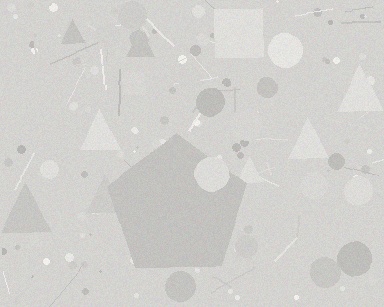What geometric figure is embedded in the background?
A pentagon is embedded in the background.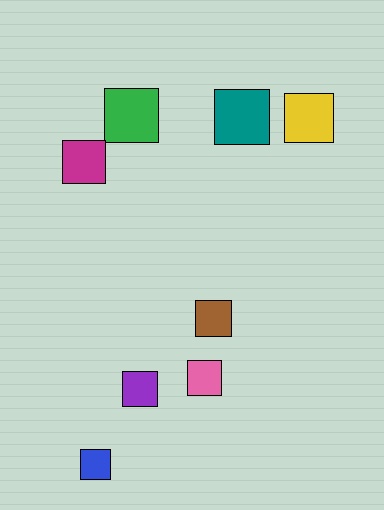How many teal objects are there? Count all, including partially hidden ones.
There is 1 teal object.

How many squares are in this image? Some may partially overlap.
There are 8 squares.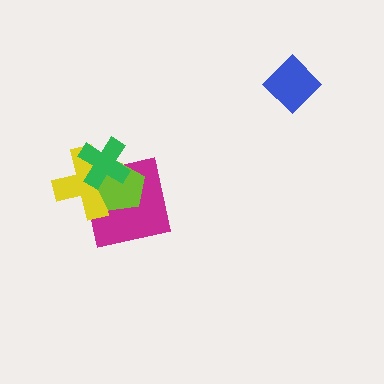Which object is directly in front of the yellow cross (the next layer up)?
The lime pentagon is directly in front of the yellow cross.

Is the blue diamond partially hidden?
No, no other shape covers it.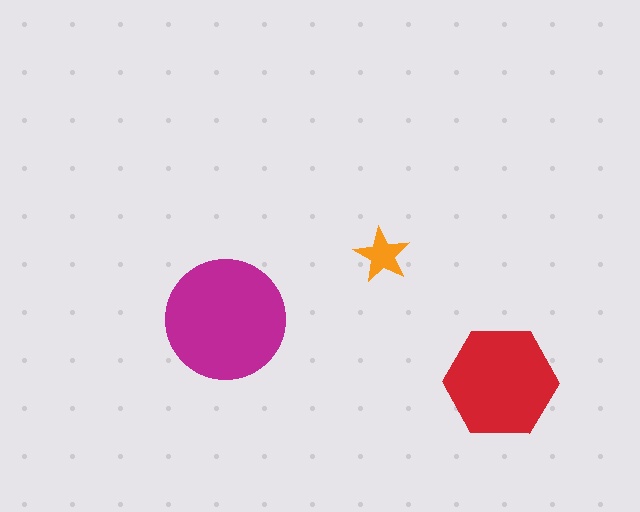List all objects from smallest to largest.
The orange star, the red hexagon, the magenta circle.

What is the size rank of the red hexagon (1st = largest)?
2nd.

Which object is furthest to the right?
The red hexagon is rightmost.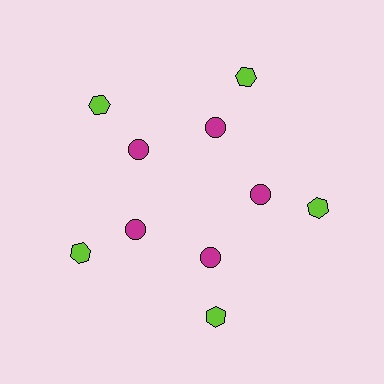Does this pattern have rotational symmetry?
Yes, this pattern has 5-fold rotational symmetry. It looks the same after rotating 72 degrees around the center.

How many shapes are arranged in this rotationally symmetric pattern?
There are 10 shapes, arranged in 5 groups of 2.